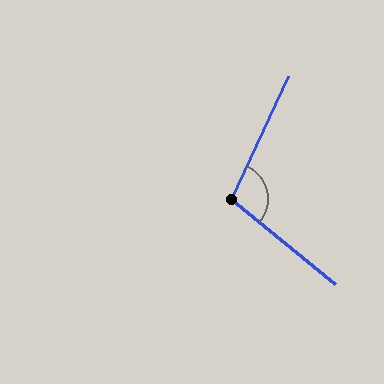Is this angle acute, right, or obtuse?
It is obtuse.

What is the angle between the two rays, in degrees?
Approximately 105 degrees.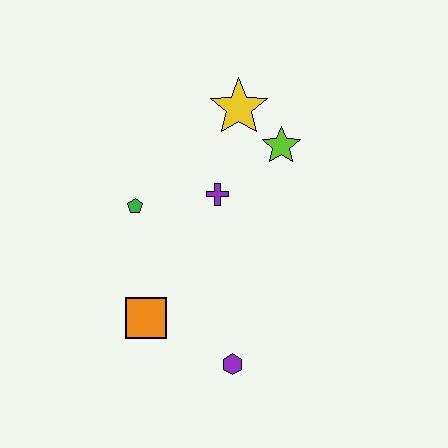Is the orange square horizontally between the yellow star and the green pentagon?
Yes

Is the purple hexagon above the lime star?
No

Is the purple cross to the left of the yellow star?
Yes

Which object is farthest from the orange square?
The yellow star is farthest from the orange square.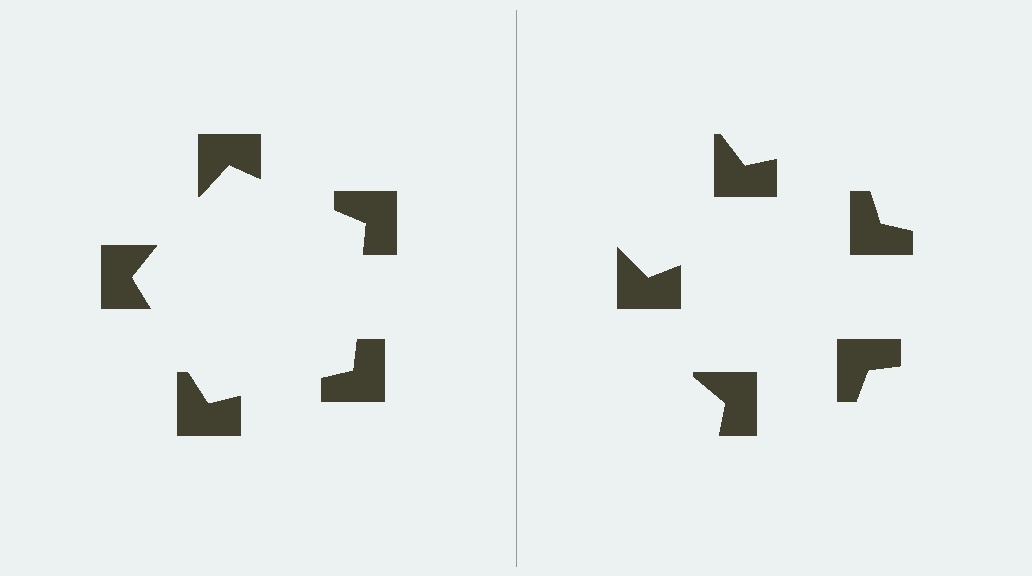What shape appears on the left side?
An illusory pentagon.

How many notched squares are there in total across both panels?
10 — 5 on each side.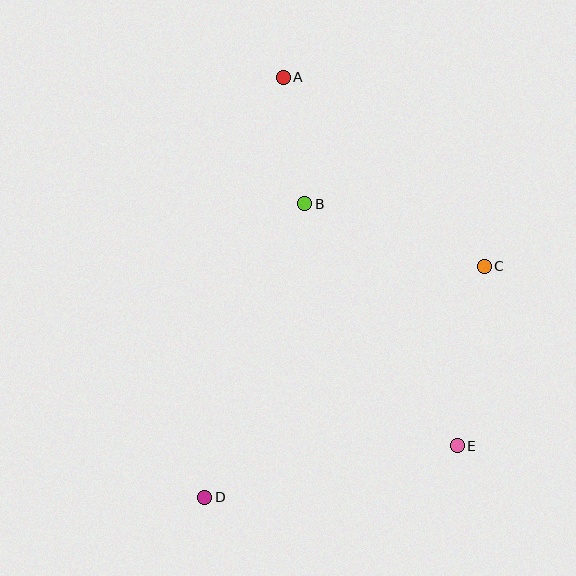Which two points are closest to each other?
Points A and B are closest to each other.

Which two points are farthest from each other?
Points A and D are farthest from each other.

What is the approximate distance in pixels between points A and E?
The distance between A and E is approximately 407 pixels.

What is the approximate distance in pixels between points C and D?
The distance between C and D is approximately 363 pixels.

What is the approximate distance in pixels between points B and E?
The distance between B and E is approximately 286 pixels.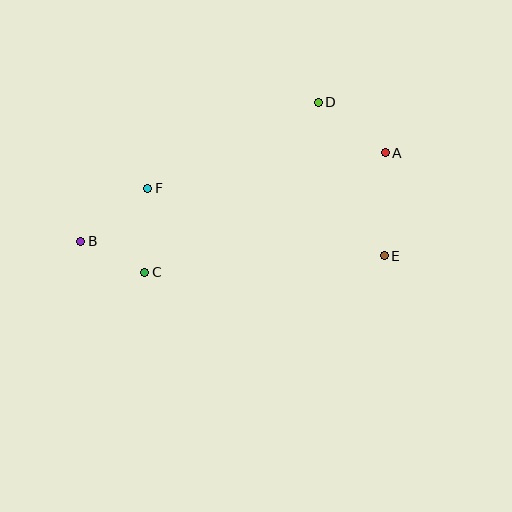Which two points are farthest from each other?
Points A and B are farthest from each other.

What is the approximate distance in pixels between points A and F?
The distance between A and F is approximately 240 pixels.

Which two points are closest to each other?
Points B and C are closest to each other.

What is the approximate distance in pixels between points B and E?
The distance between B and E is approximately 304 pixels.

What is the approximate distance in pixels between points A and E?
The distance between A and E is approximately 103 pixels.